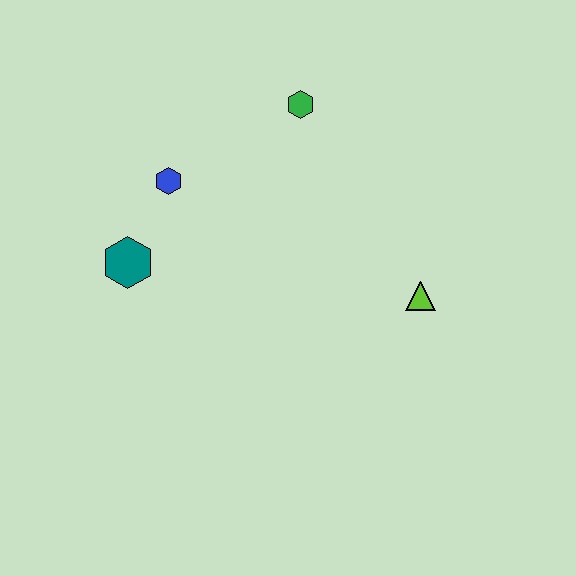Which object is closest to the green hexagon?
The blue hexagon is closest to the green hexagon.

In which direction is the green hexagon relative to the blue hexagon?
The green hexagon is to the right of the blue hexagon.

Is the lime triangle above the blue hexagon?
No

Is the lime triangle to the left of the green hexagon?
No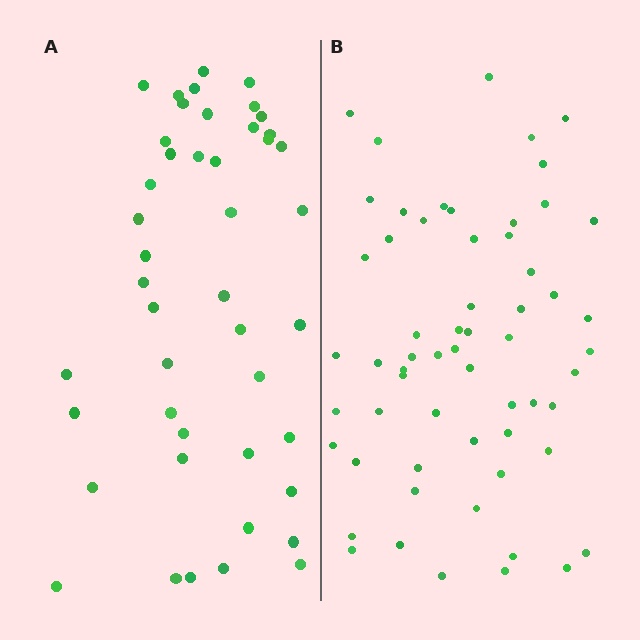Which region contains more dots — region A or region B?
Region B (the right region) has more dots.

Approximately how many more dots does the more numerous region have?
Region B has approximately 15 more dots than region A.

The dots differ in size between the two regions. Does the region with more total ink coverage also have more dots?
No. Region A has more total ink coverage because its dots are larger, but region B actually contains more individual dots. Total area can be misleading — the number of items is what matters here.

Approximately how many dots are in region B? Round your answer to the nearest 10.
About 60 dots.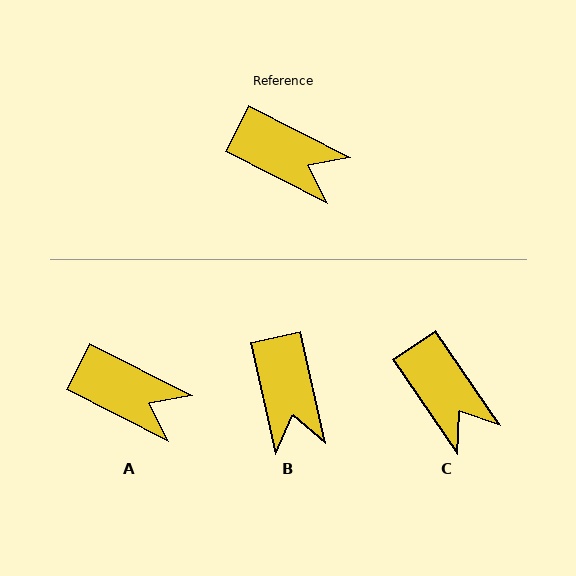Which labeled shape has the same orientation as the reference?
A.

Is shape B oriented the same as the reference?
No, it is off by about 51 degrees.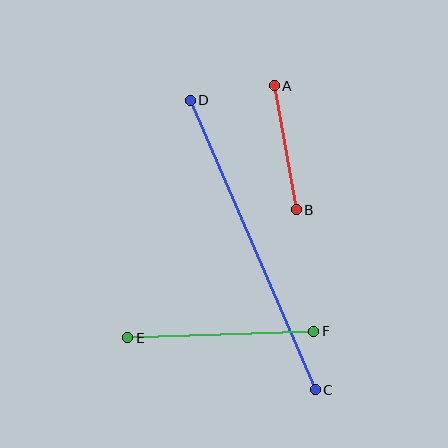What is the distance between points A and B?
The distance is approximately 126 pixels.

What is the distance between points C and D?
The distance is approximately 315 pixels.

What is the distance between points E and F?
The distance is approximately 187 pixels.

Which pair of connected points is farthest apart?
Points C and D are farthest apart.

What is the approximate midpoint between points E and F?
The midpoint is at approximately (221, 334) pixels.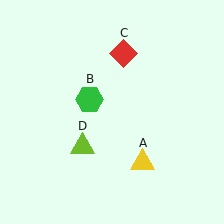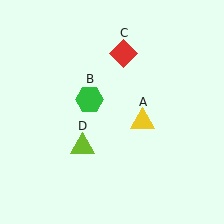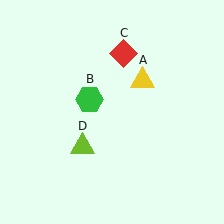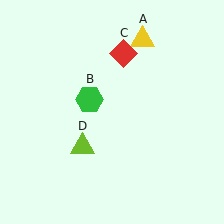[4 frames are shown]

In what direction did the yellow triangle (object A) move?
The yellow triangle (object A) moved up.